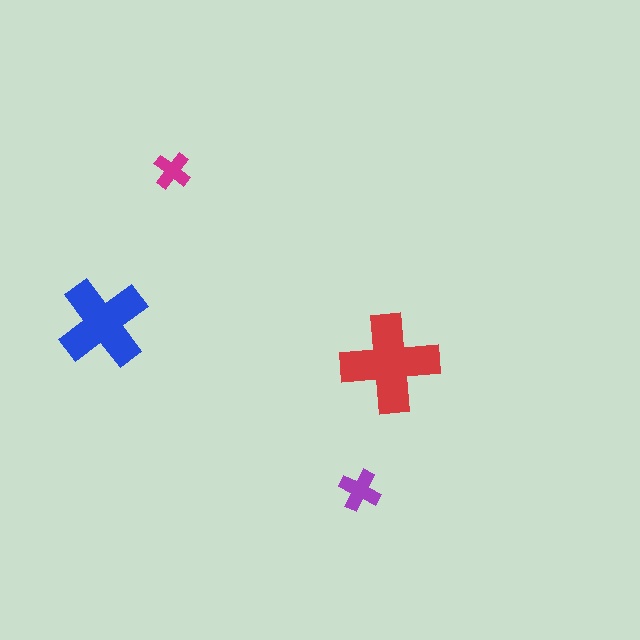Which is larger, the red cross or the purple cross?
The red one.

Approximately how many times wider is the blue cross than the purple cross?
About 2 times wider.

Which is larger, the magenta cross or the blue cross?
The blue one.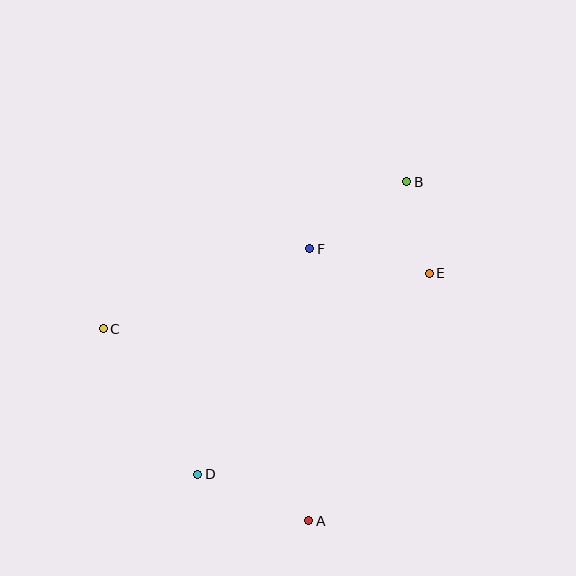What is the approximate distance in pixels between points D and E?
The distance between D and E is approximately 307 pixels.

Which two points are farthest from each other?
Points B and D are farthest from each other.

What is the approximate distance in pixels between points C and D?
The distance between C and D is approximately 173 pixels.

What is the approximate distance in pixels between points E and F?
The distance between E and F is approximately 122 pixels.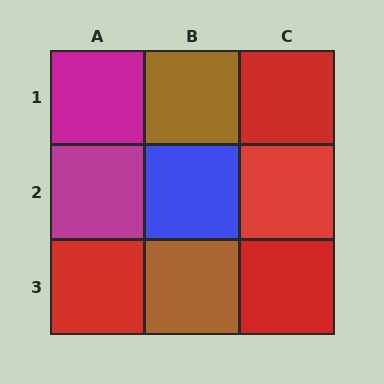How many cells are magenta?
2 cells are magenta.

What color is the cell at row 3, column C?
Red.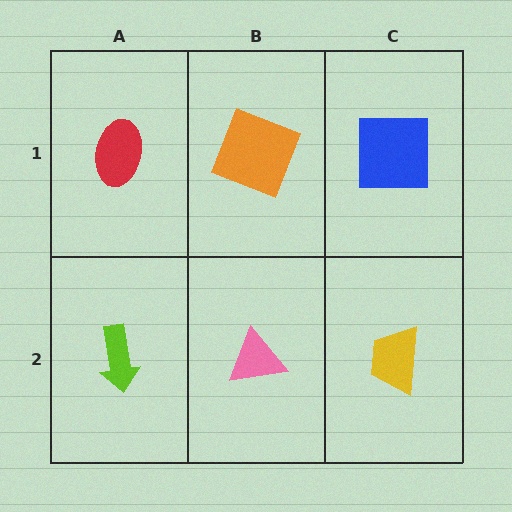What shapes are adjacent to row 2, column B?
An orange square (row 1, column B), a lime arrow (row 2, column A), a yellow trapezoid (row 2, column C).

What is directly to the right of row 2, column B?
A yellow trapezoid.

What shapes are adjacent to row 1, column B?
A pink triangle (row 2, column B), a red ellipse (row 1, column A), a blue square (row 1, column C).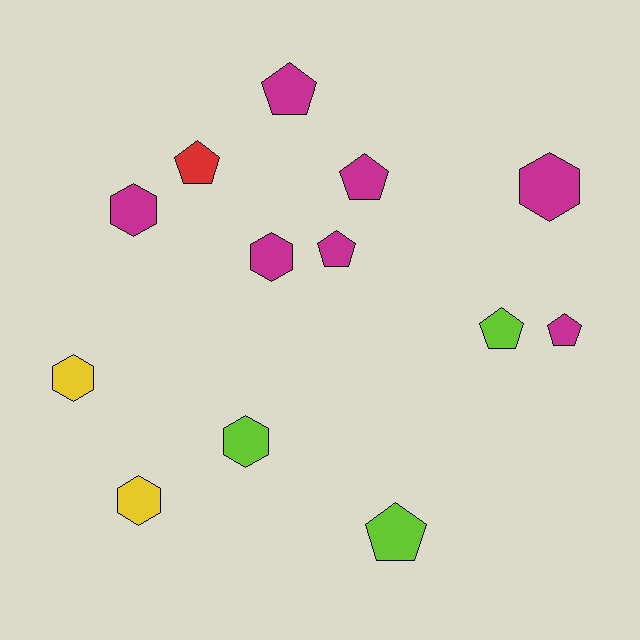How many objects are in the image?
There are 13 objects.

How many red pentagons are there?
There is 1 red pentagon.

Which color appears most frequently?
Magenta, with 7 objects.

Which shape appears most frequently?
Pentagon, with 7 objects.